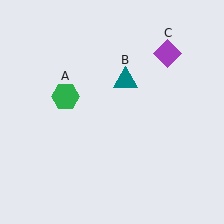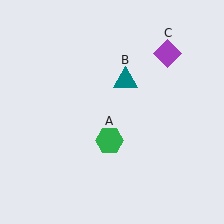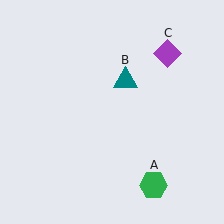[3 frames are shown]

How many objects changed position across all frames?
1 object changed position: green hexagon (object A).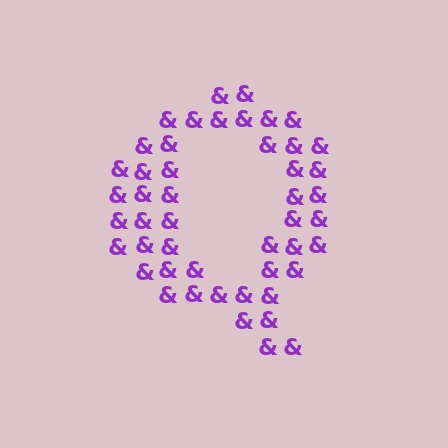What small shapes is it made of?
It is made of small ampersands.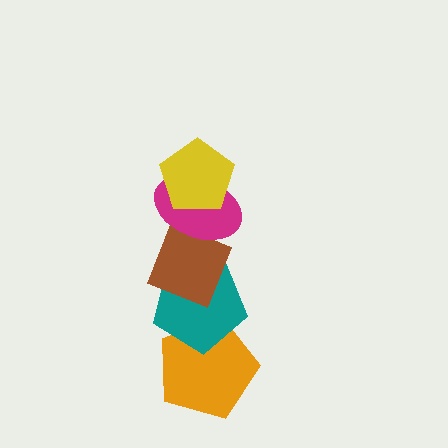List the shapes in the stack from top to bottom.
From top to bottom: the yellow pentagon, the magenta ellipse, the brown diamond, the teal pentagon, the orange pentagon.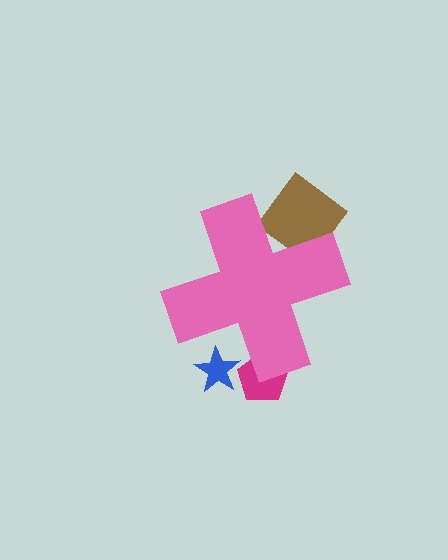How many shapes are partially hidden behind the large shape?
3 shapes are partially hidden.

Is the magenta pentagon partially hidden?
Yes, the magenta pentagon is partially hidden behind the pink cross.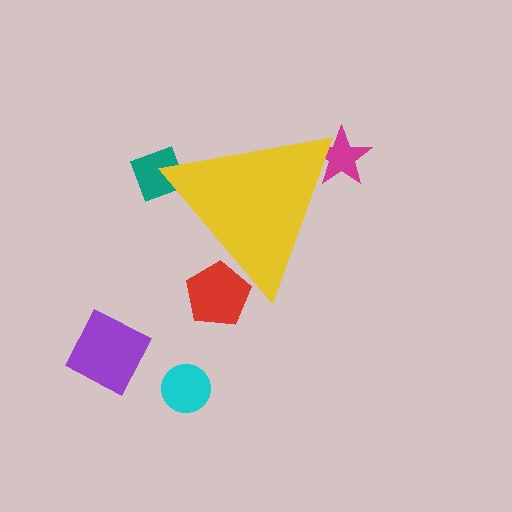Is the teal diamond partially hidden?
Yes, the teal diamond is partially hidden behind the yellow triangle.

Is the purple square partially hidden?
No, the purple square is fully visible.